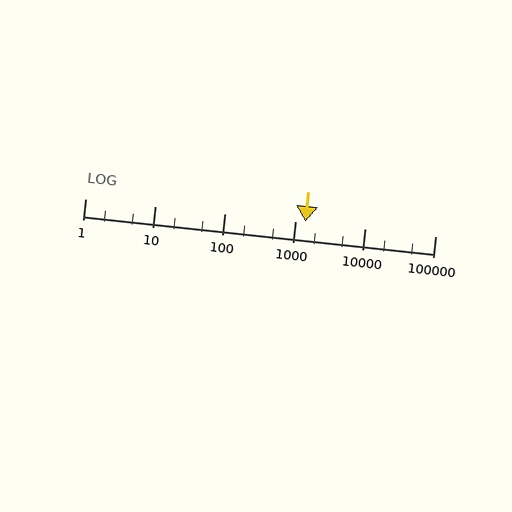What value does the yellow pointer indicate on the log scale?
The pointer indicates approximately 1400.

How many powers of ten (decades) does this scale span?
The scale spans 5 decades, from 1 to 100000.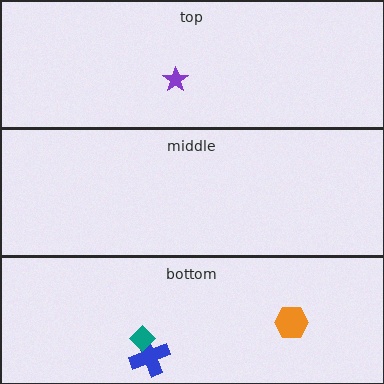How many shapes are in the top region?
1.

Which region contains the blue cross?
The bottom region.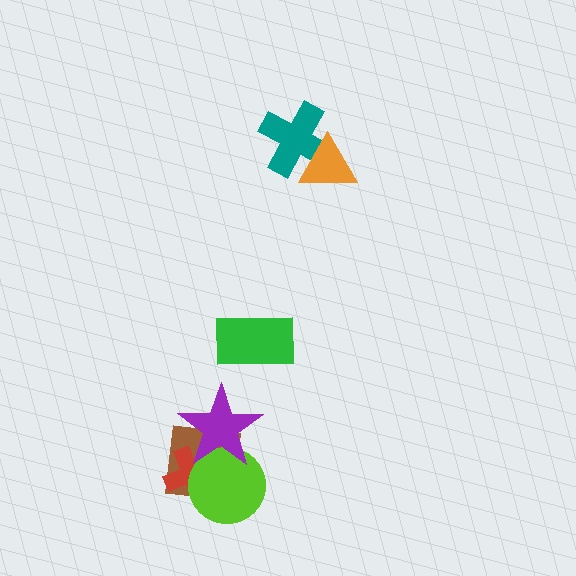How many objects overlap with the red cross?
3 objects overlap with the red cross.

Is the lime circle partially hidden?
Yes, it is partially covered by another shape.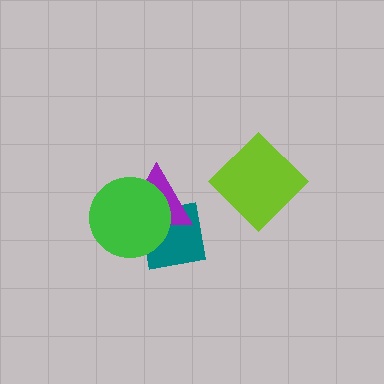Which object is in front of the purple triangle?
The green circle is in front of the purple triangle.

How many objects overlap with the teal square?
2 objects overlap with the teal square.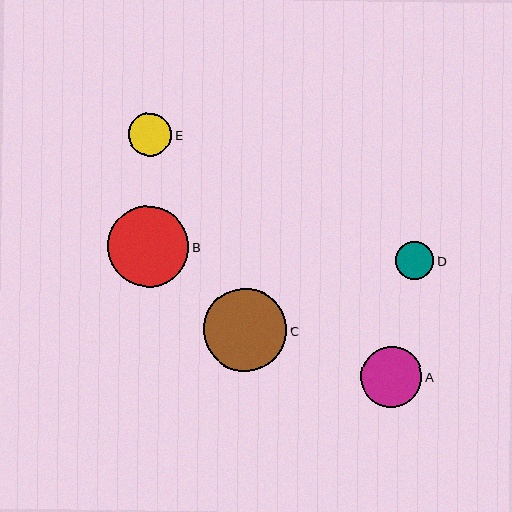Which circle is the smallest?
Circle D is the smallest with a size of approximately 38 pixels.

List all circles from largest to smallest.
From largest to smallest: C, B, A, E, D.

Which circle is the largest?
Circle C is the largest with a size of approximately 84 pixels.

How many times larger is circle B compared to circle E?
Circle B is approximately 1.9 times the size of circle E.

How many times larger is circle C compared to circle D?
Circle C is approximately 2.2 times the size of circle D.